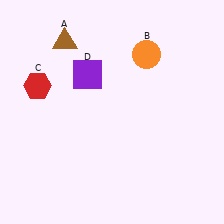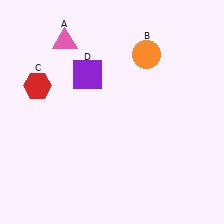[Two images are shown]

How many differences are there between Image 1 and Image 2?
There is 1 difference between the two images.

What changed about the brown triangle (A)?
In Image 1, A is brown. In Image 2, it changed to pink.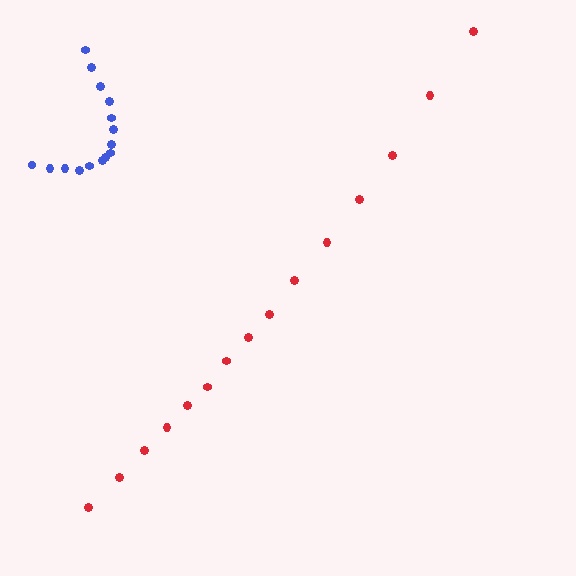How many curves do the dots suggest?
There are 2 distinct paths.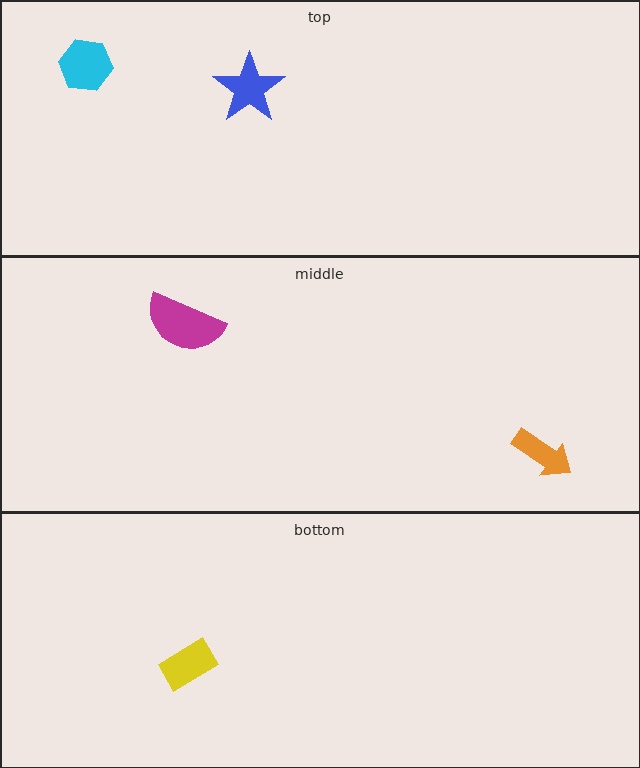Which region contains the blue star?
The top region.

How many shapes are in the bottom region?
1.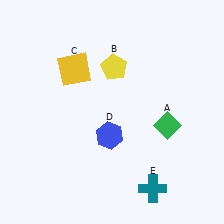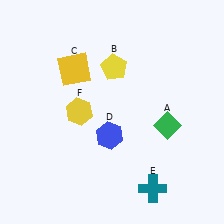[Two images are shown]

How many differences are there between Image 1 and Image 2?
There is 1 difference between the two images.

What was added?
A yellow hexagon (F) was added in Image 2.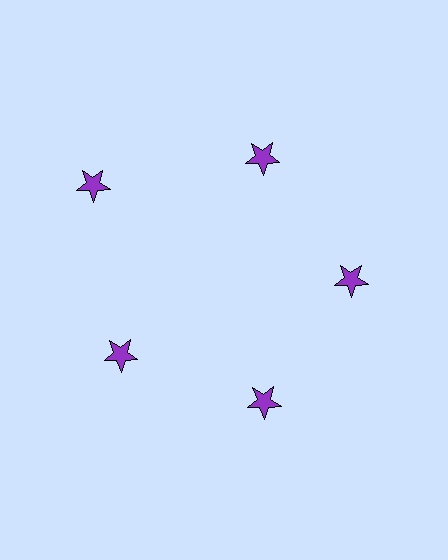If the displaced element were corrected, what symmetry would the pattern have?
It would have 5-fold rotational symmetry — the pattern would map onto itself every 72 degrees.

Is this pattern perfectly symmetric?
No. The 5 purple stars are arranged in a ring, but one element near the 10 o'clock position is pushed outward from the center, breaking the 5-fold rotational symmetry.